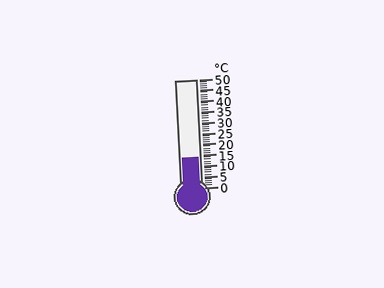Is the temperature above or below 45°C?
The temperature is below 45°C.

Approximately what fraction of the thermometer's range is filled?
The thermometer is filled to approximately 30% of its range.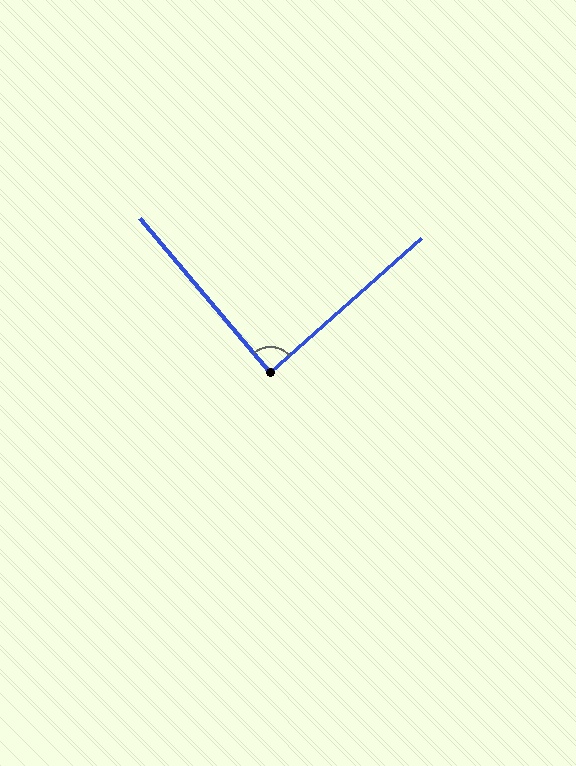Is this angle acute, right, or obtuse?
It is approximately a right angle.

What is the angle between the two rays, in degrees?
Approximately 89 degrees.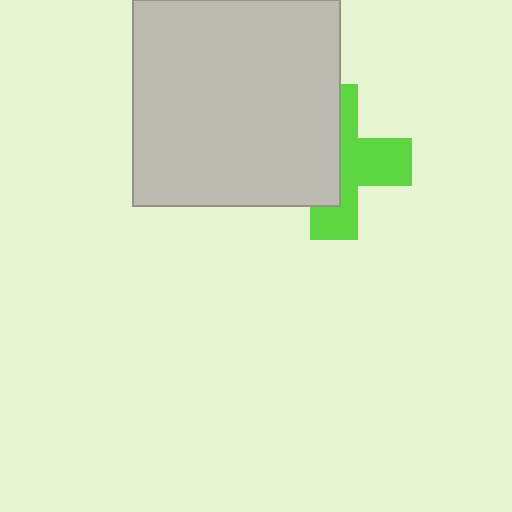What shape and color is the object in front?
The object in front is a light gray square.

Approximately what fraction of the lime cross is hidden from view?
Roughly 52% of the lime cross is hidden behind the light gray square.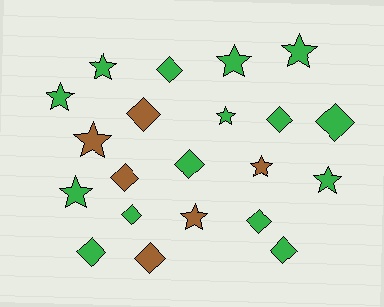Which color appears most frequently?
Green, with 15 objects.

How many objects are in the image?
There are 21 objects.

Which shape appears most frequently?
Diamond, with 11 objects.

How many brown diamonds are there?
There are 3 brown diamonds.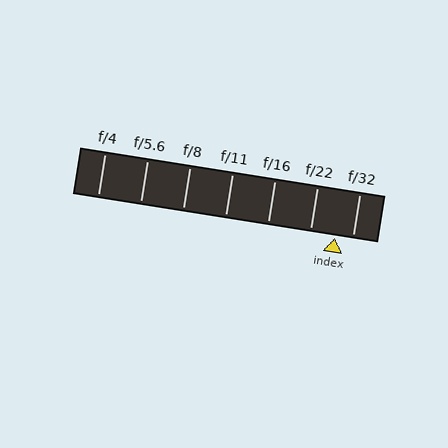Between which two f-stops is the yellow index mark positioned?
The index mark is between f/22 and f/32.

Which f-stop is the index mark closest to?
The index mark is closest to f/32.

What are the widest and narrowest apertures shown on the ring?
The widest aperture shown is f/4 and the narrowest is f/32.